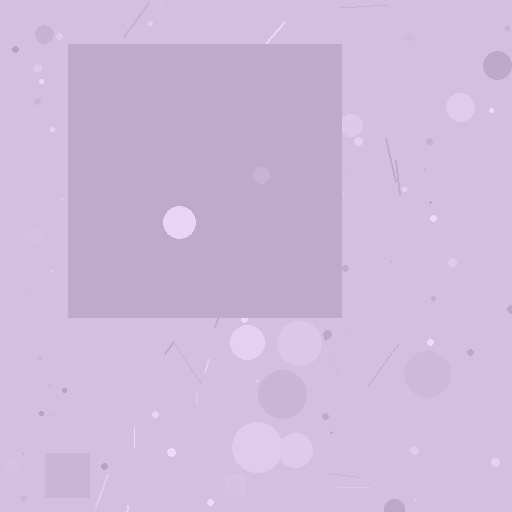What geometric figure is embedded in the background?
A square is embedded in the background.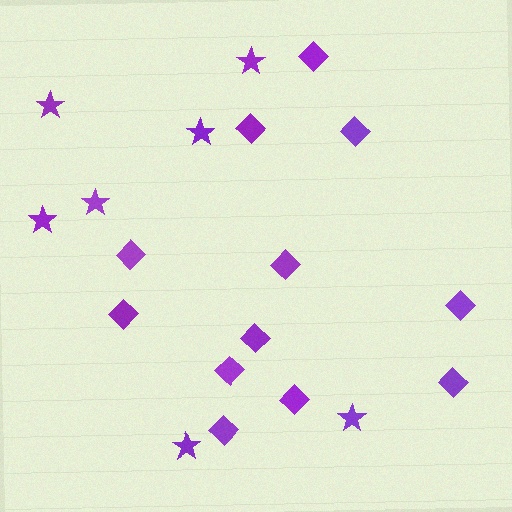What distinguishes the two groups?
There are 2 groups: one group of diamonds (12) and one group of stars (7).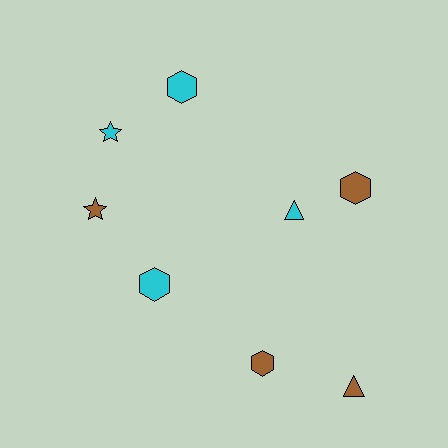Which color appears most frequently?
Cyan, with 4 objects.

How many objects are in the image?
There are 8 objects.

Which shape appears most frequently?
Hexagon, with 4 objects.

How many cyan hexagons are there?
There are 2 cyan hexagons.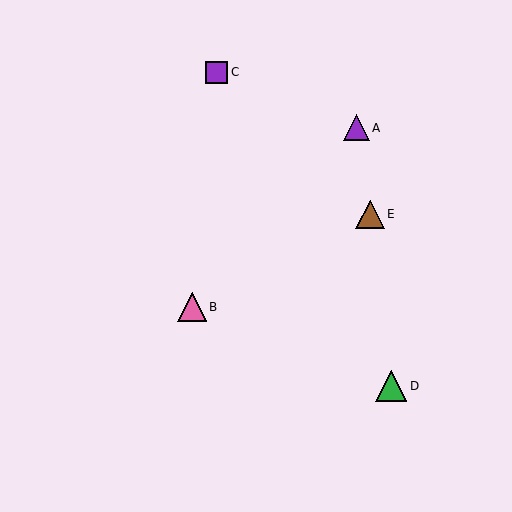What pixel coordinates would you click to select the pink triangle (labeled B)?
Click at (192, 307) to select the pink triangle B.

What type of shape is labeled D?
Shape D is a green triangle.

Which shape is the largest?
The green triangle (labeled D) is the largest.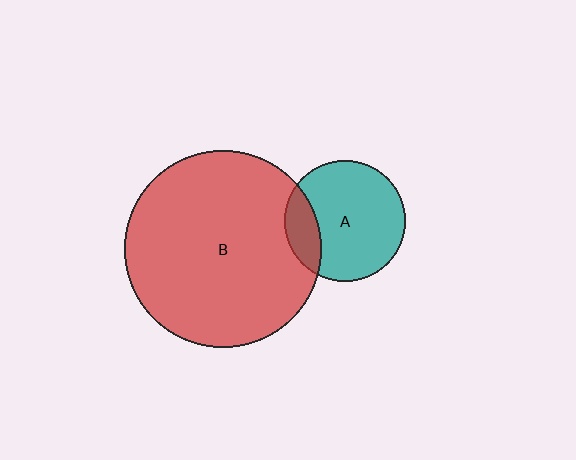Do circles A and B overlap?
Yes.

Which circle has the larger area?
Circle B (red).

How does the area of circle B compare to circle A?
Approximately 2.6 times.